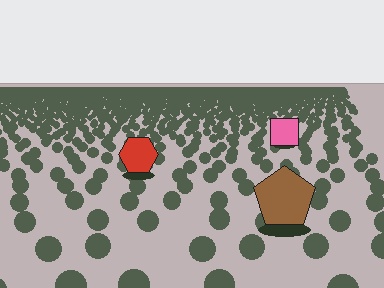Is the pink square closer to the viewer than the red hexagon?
No. The red hexagon is closer — you can tell from the texture gradient: the ground texture is coarser near it.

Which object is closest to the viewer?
The brown pentagon is closest. The texture marks near it are larger and more spread out.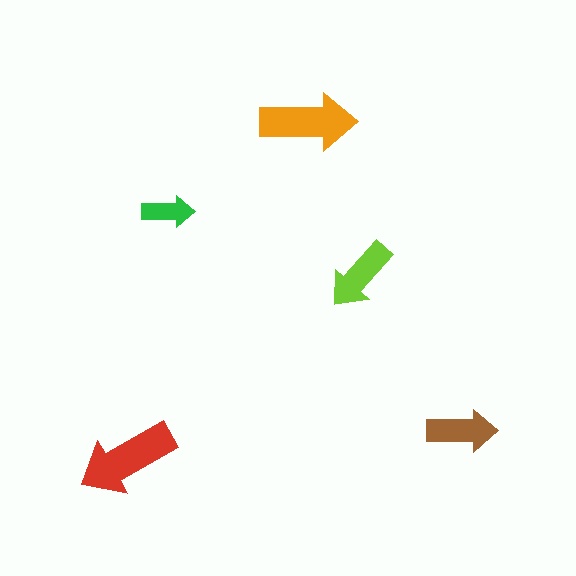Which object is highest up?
The orange arrow is topmost.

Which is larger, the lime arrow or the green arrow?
The lime one.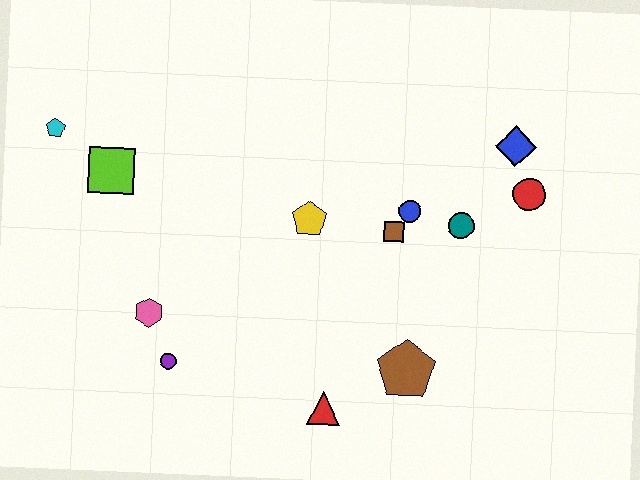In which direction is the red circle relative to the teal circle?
The red circle is to the right of the teal circle.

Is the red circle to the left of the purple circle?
No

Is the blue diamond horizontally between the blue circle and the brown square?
No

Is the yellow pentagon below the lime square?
Yes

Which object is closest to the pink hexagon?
The purple circle is closest to the pink hexagon.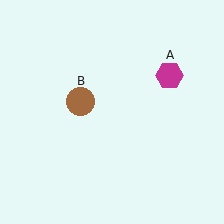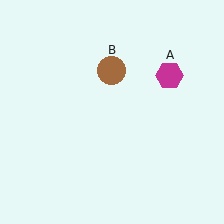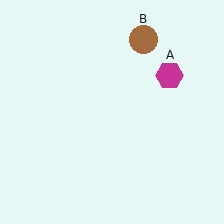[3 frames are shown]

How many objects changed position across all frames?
1 object changed position: brown circle (object B).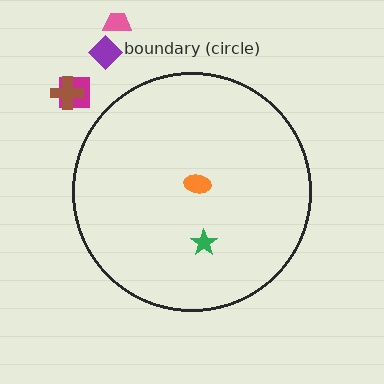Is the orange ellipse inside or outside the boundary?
Inside.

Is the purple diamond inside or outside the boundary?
Outside.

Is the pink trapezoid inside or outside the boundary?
Outside.